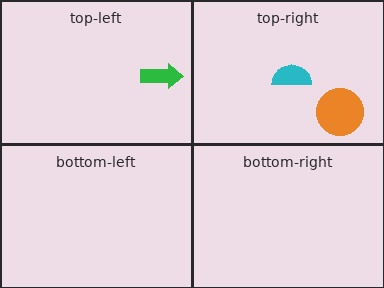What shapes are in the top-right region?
The cyan semicircle, the teal hexagon, the orange circle.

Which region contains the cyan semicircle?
The top-right region.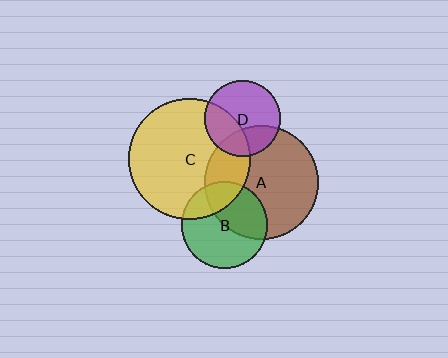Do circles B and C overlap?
Yes.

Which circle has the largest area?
Circle C (yellow).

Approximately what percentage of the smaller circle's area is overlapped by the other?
Approximately 25%.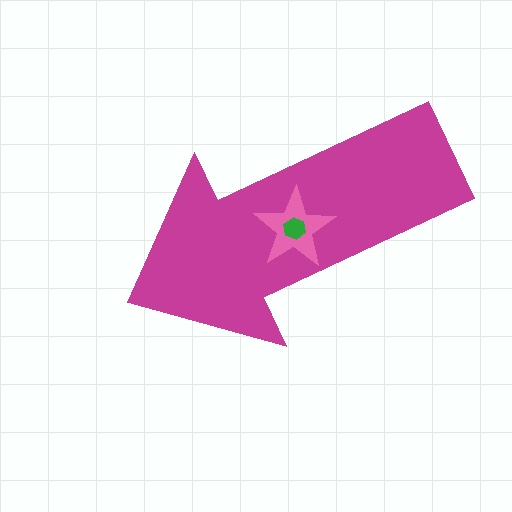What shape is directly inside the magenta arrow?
The pink star.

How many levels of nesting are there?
3.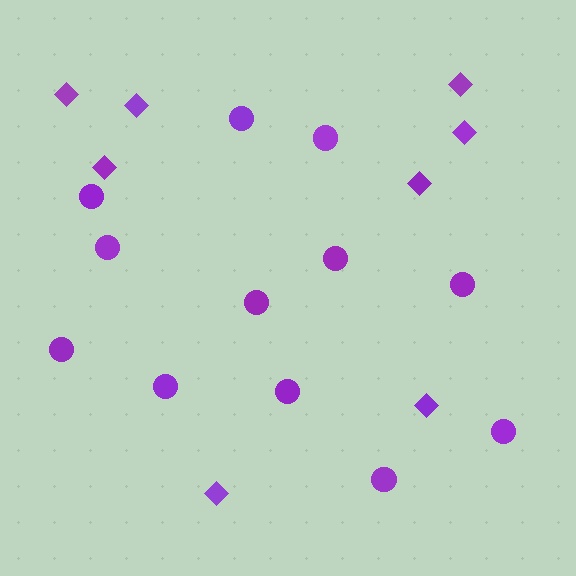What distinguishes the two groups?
There are 2 groups: one group of diamonds (8) and one group of circles (12).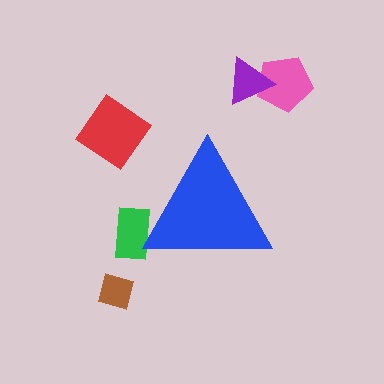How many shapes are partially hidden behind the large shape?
1 shape is partially hidden.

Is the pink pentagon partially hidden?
No, the pink pentagon is fully visible.